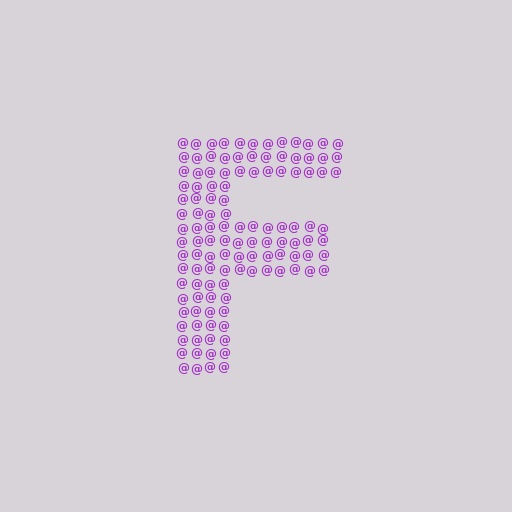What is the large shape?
The large shape is the letter F.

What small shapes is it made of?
It is made of small at signs.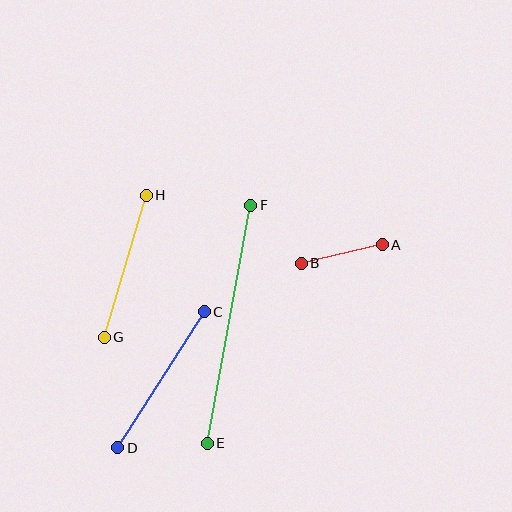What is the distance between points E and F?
The distance is approximately 242 pixels.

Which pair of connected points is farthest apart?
Points E and F are farthest apart.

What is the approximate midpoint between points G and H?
The midpoint is at approximately (125, 266) pixels.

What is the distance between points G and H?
The distance is approximately 148 pixels.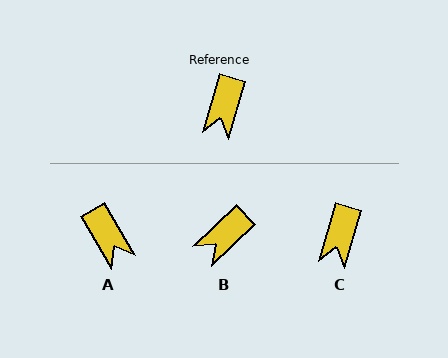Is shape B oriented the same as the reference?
No, it is off by about 31 degrees.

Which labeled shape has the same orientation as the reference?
C.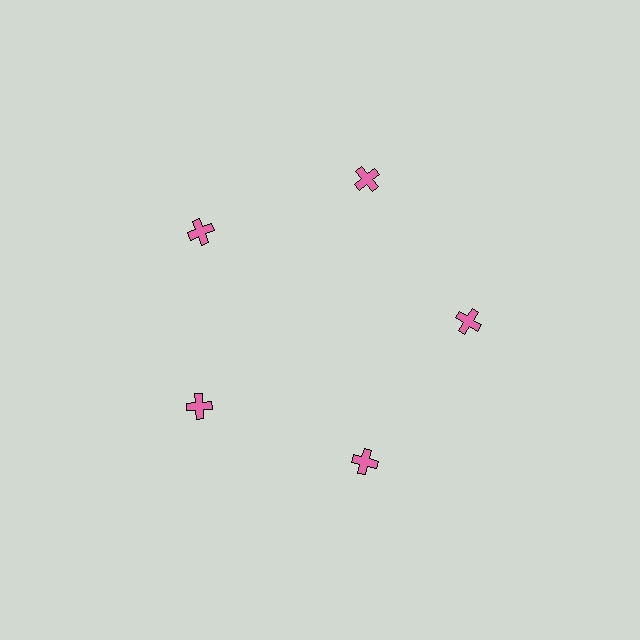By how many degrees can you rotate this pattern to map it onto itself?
The pattern maps onto itself every 72 degrees of rotation.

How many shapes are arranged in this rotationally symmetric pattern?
There are 5 shapes, arranged in 5 groups of 1.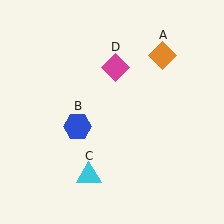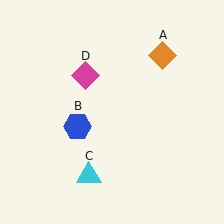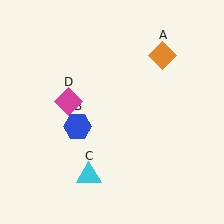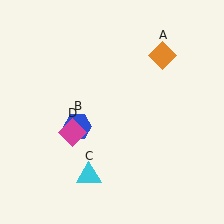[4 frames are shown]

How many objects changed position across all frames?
1 object changed position: magenta diamond (object D).